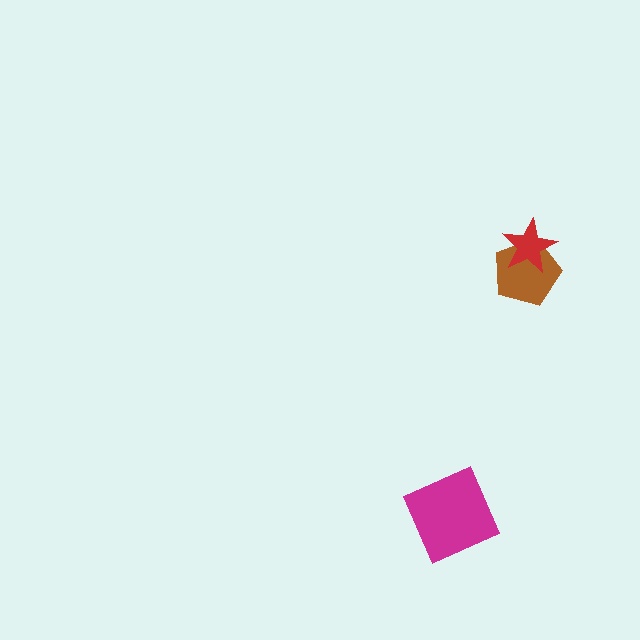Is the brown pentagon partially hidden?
Yes, it is partially covered by another shape.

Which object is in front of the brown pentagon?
The red star is in front of the brown pentagon.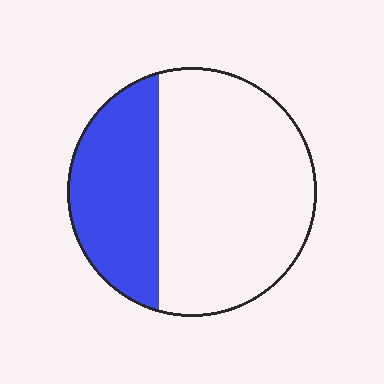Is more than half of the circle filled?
No.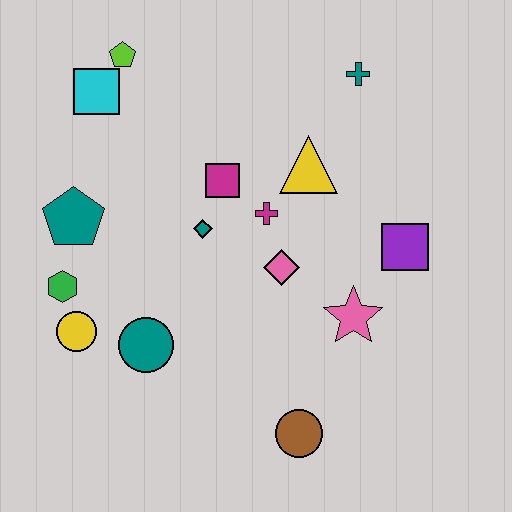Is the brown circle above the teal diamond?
No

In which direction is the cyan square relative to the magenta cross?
The cyan square is to the left of the magenta cross.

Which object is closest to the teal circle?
The yellow circle is closest to the teal circle.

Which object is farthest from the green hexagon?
The teal cross is farthest from the green hexagon.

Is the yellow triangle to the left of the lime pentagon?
No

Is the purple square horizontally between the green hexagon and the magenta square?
No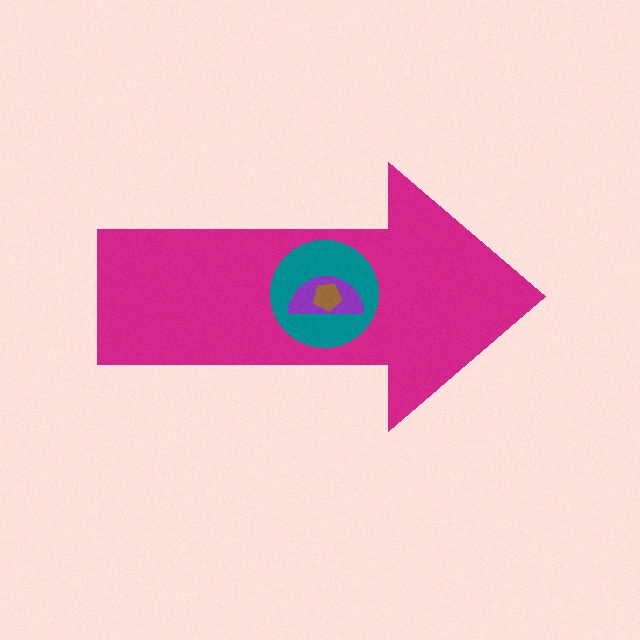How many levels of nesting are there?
4.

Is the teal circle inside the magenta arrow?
Yes.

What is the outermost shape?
The magenta arrow.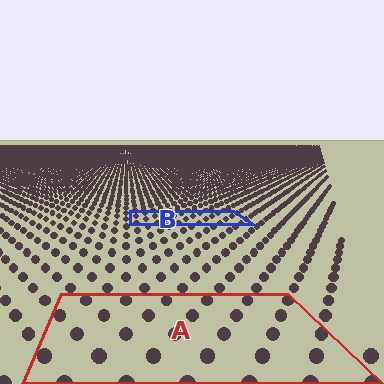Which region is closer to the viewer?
Region A is closer. The texture elements there are larger and more spread out.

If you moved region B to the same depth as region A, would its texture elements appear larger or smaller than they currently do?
They would appear larger. At a closer depth, the same texture elements are projected at a bigger on-screen size.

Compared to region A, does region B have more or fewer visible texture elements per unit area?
Region B has more texture elements per unit area — they are packed more densely because it is farther away.